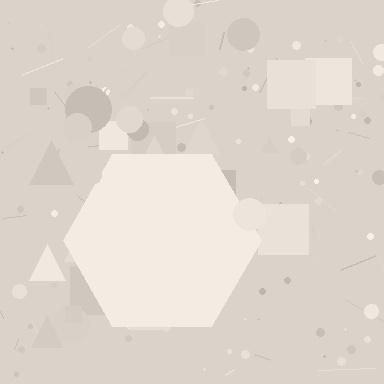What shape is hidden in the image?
A hexagon is hidden in the image.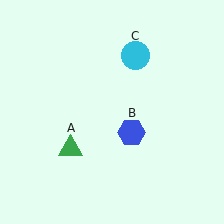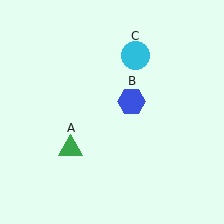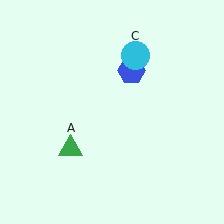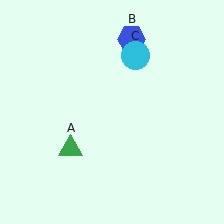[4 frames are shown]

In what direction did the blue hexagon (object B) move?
The blue hexagon (object B) moved up.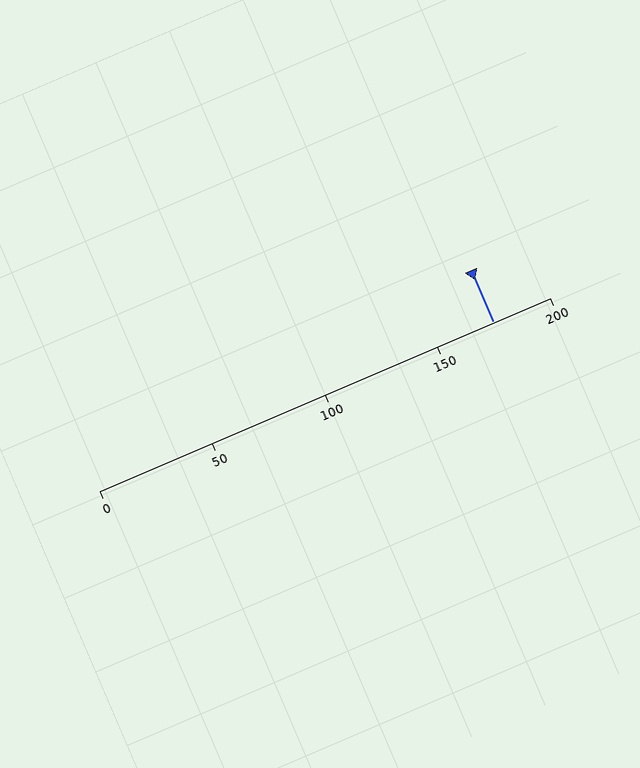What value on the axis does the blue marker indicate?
The marker indicates approximately 175.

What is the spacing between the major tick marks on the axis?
The major ticks are spaced 50 apart.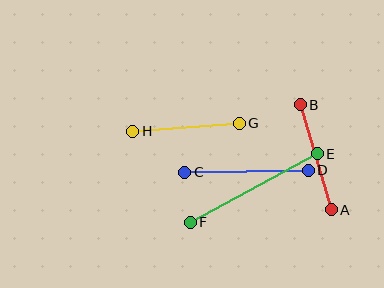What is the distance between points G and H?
The distance is approximately 107 pixels.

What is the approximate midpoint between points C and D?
The midpoint is at approximately (246, 171) pixels.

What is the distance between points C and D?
The distance is approximately 124 pixels.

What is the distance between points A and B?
The distance is approximately 109 pixels.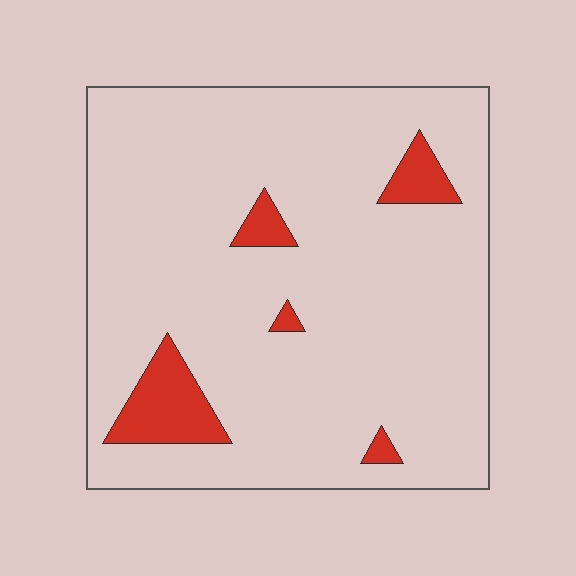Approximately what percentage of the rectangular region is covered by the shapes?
Approximately 10%.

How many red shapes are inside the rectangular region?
5.